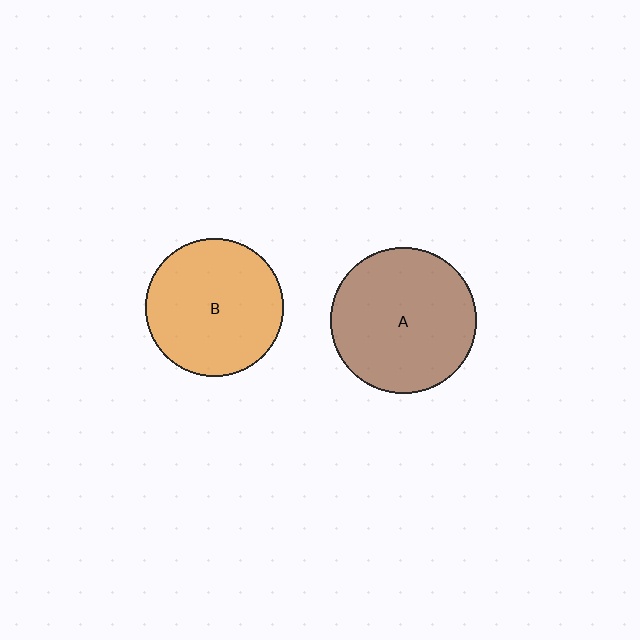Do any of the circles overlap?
No, none of the circles overlap.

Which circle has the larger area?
Circle A (brown).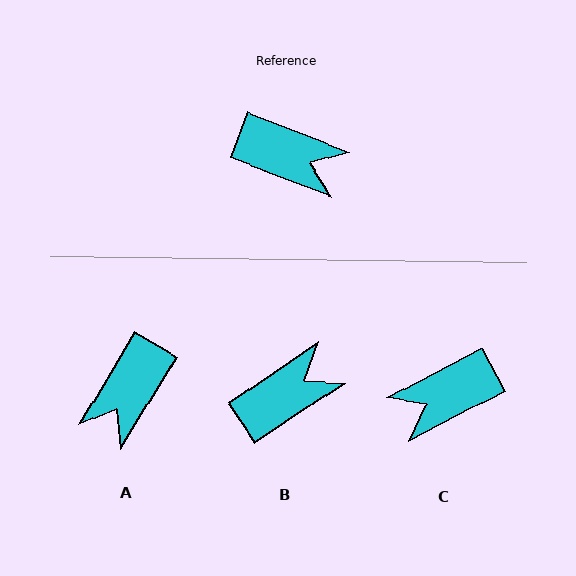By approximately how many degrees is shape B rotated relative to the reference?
Approximately 55 degrees counter-clockwise.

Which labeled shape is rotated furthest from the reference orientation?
C, about 131 degrees away.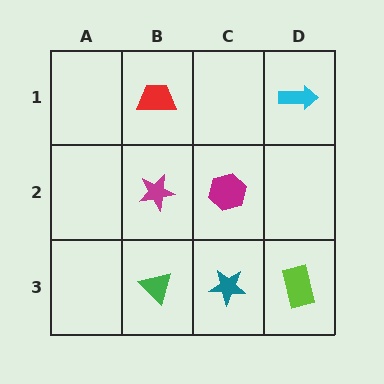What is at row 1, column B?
A red trapezoid.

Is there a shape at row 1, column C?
No, that cell is empty.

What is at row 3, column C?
A teal star.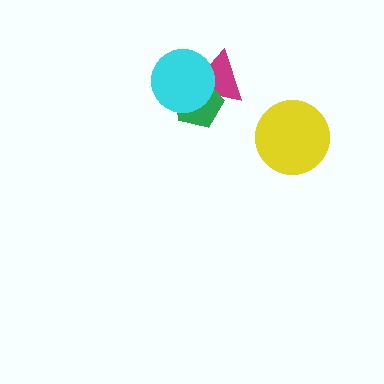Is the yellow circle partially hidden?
No, no other shape covers it.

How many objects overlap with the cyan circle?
2 objects overlap with the cyan circle.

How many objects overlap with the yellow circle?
0 objects overlap with the yellow circle.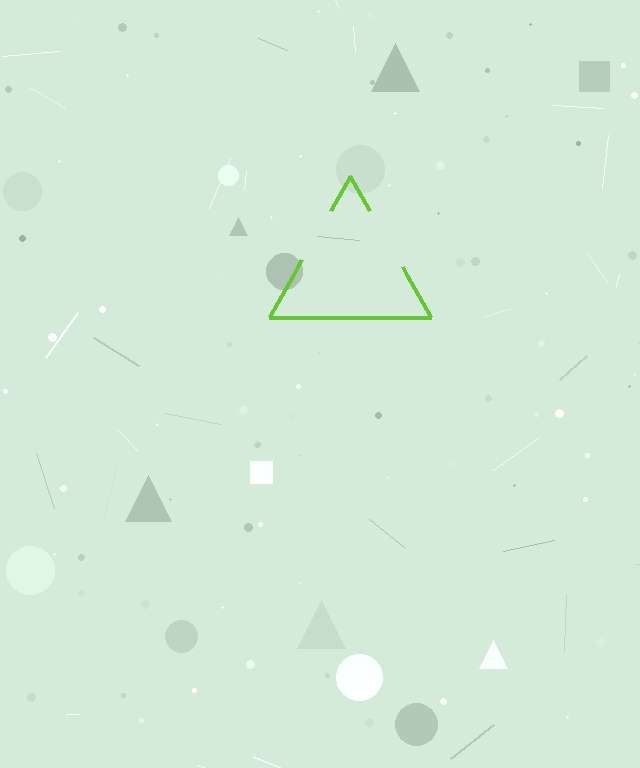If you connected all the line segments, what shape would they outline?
They would outline a triangle.